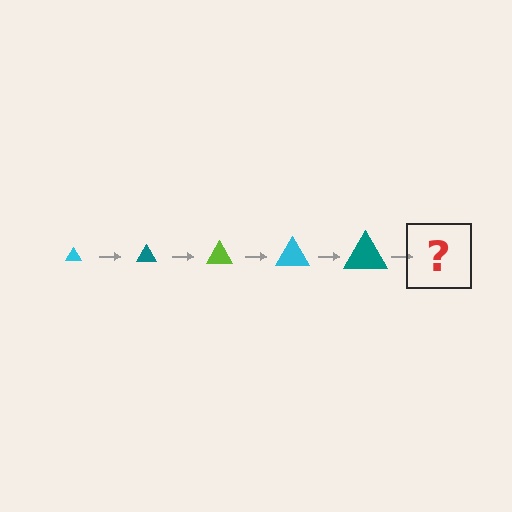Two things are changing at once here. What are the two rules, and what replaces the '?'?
The two rules are that the triangle grows larger each step and the color cycles through cyan, teal, and lime. The '?' should be a lime triangle, larger than the previous one.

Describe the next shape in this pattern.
It should be a lime triangle, larger than the previous one.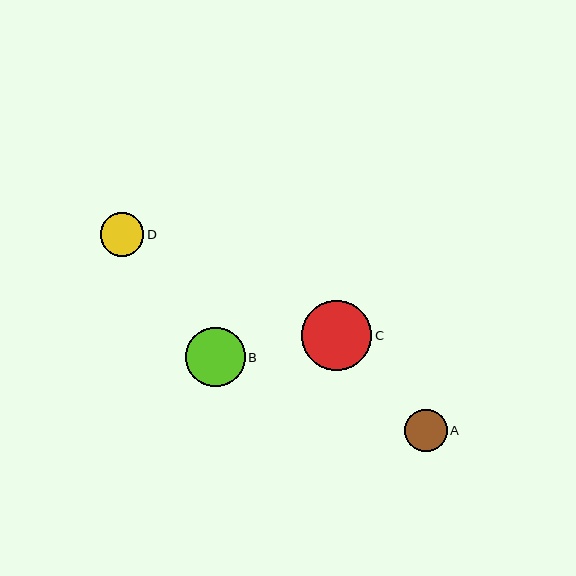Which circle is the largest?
Circle C is the largest with a size of approximately 70 pixels.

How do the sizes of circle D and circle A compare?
Circle D and circle A are approximately the same size.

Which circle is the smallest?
Circle A is the smallest with a size of approximately 42 pixels.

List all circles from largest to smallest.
From largest to smallest: C, B, D, A.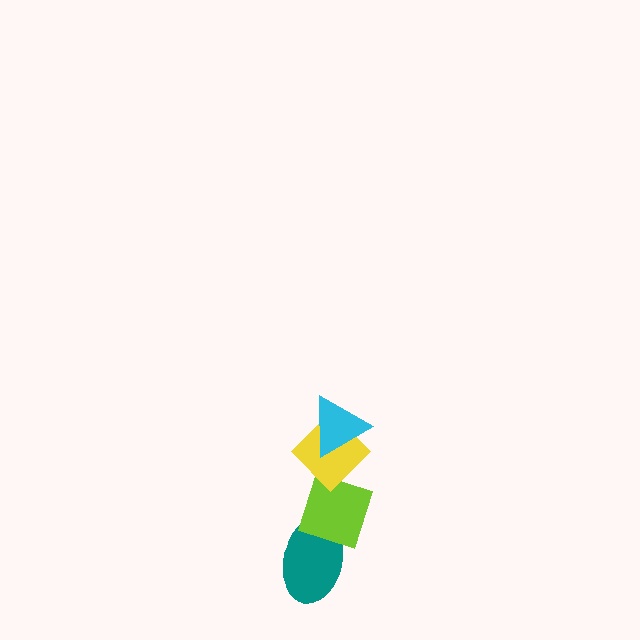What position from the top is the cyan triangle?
The cyan triangle is 1st from the top.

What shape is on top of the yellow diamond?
The cyan triangle is on top of the yellow diamond.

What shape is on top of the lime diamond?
The yellow diamond is on top of the lime diamond.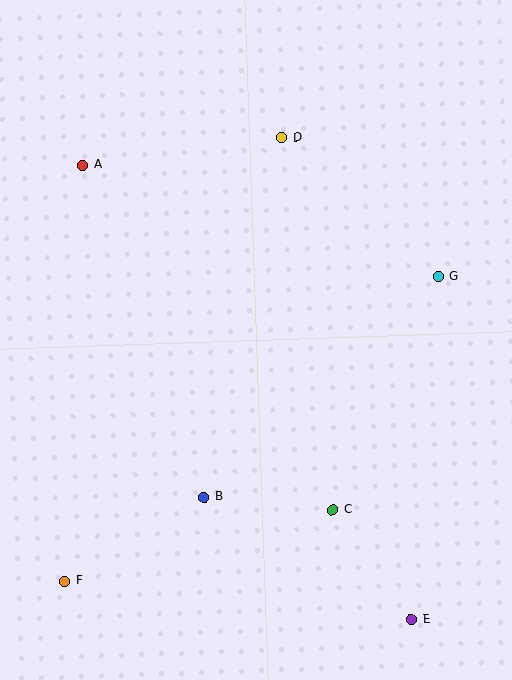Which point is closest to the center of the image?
Point B at (204, 497) is closest to the center.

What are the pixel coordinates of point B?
Point B is at (204, 497).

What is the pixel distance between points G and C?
The distance between G and C is 256 pixels.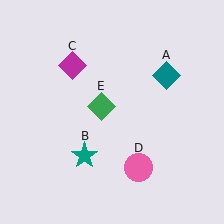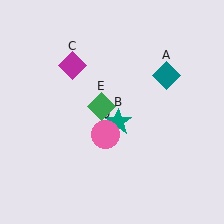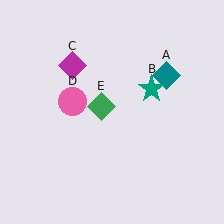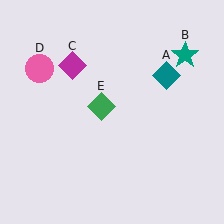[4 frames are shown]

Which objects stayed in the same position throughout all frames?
Teal diamond (object A) and magenta diamond (object C) and green diamond (object E) remained stationary.